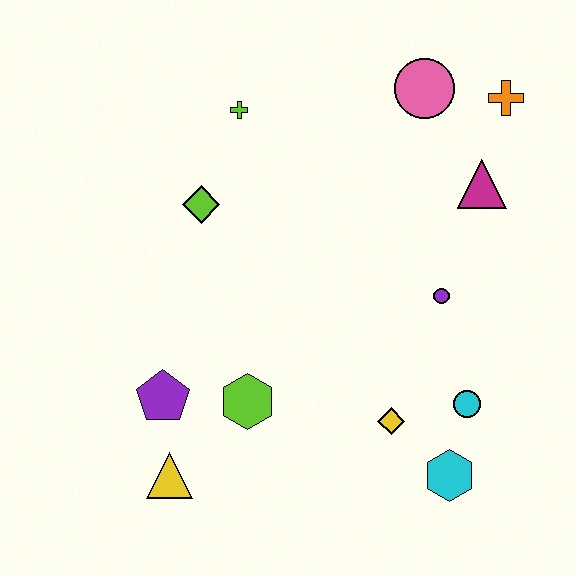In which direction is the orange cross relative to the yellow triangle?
The orange cross is above the yellow triangle.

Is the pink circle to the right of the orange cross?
No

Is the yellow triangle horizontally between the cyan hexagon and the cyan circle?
No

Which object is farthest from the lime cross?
The cyan hexagon is farthest from the lime cross.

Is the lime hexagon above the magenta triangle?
No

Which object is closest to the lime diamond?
The lime cross is closest to the lime diamond.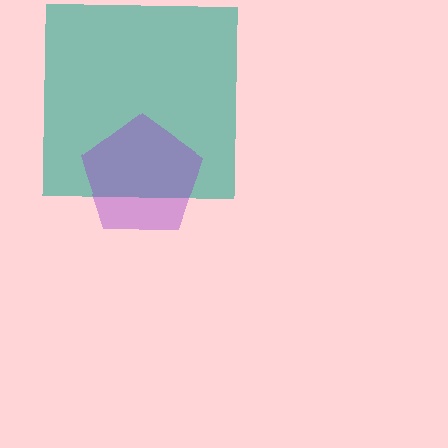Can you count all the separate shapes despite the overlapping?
Yes, there are 2 separate shapes.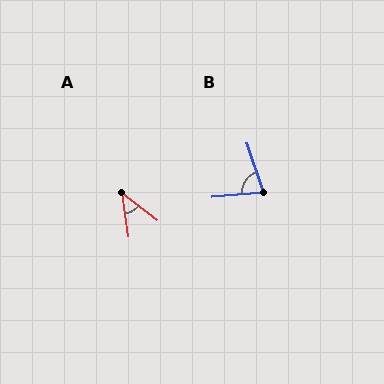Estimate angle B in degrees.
Approximately 76 degrees.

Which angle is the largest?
B, at approximately 76 degrees.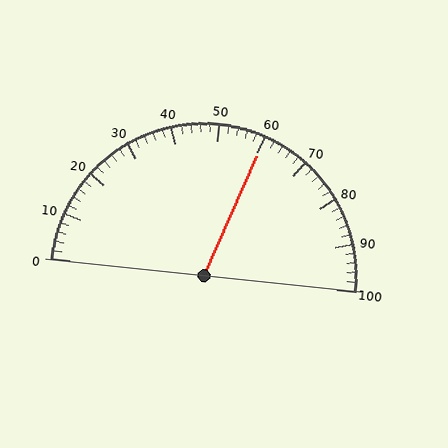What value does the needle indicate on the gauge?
The needle indicates approximately 60.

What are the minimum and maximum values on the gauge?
The gauge ranges from 0 to 100.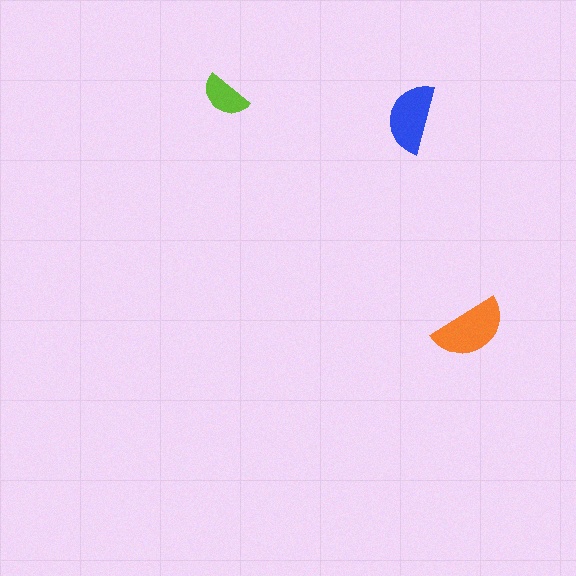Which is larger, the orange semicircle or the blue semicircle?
The orange one.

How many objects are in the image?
There are 3 objects in the image.